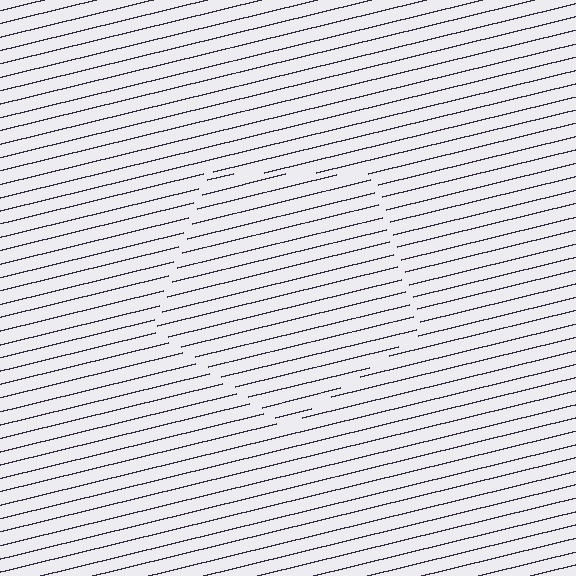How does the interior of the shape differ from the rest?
The interior of the shape contains the same grating, shifted by half a period — the contour is defined by the phase discontinuity where line-ends from the inner and outer gratings abut.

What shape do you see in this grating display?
An illusory pentagon. The interior of the shape contains the same grating, shifted by half a period — the contour is defined by the phase discontinuity where line-ends from the inner and outer gratings abut.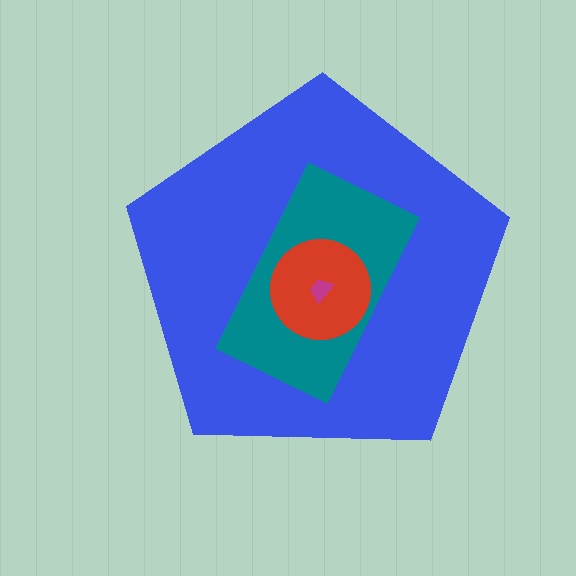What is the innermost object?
The magenta trapezoid.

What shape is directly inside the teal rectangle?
The red circle.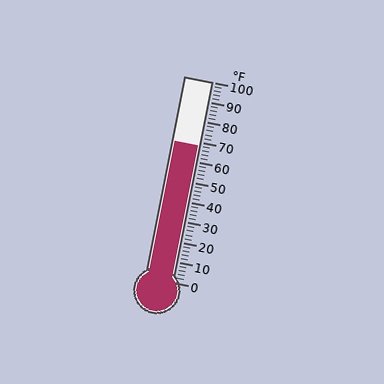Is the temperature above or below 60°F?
The temperature is above 60°F.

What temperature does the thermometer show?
The thermometer shows approximately 68°F.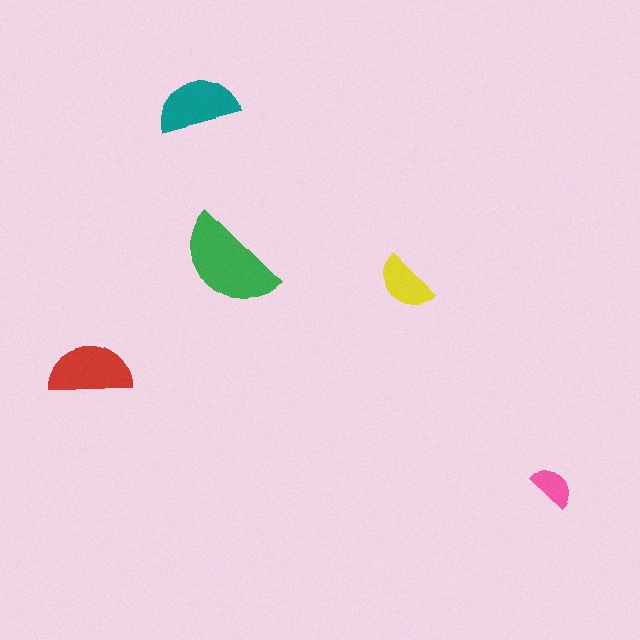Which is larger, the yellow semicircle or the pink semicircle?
The yellow one.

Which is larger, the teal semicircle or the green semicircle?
The green one.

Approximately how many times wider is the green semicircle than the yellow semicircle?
About 1.5 times wider.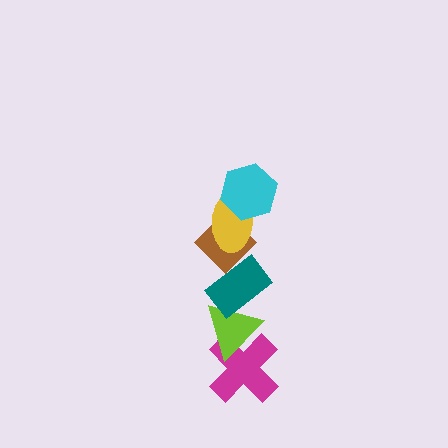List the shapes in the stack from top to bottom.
From top to bottom: the cyan hexagon, the yellow ellipse, the brown diamond, the teal rectangle, the lime triangle, the magenta cross.